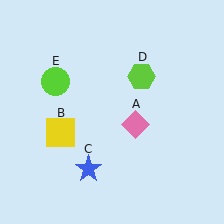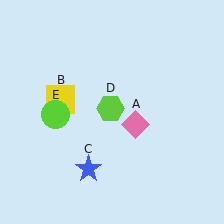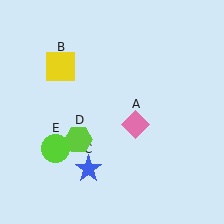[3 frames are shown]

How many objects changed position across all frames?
3 objects changed position: yellow square (object B), lime hexagon (object D), lime circle (object E).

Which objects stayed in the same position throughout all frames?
Pink diamond (object A) and blue star (object C) remained stationary.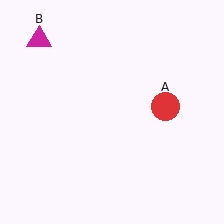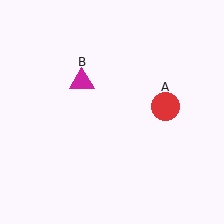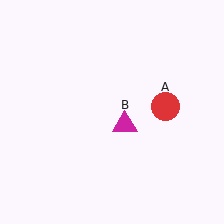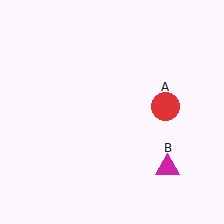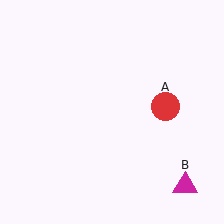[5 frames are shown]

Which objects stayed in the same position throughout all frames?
Red circle (object A) remained stationary.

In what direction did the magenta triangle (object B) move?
The magenta triangle (object B) moved down and to the right.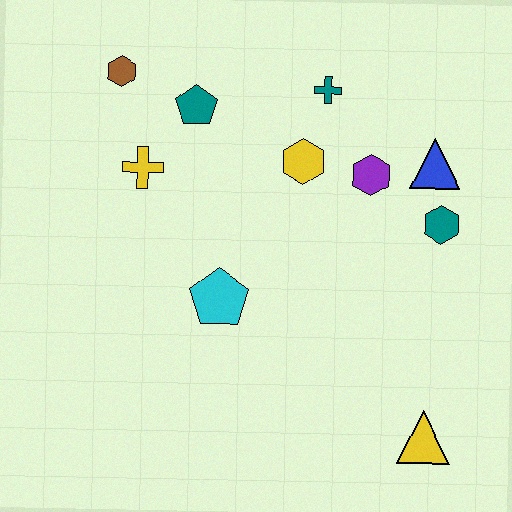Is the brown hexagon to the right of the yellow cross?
No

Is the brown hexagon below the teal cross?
No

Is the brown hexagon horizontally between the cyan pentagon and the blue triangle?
No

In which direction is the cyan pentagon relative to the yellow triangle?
The cyan pentagon is to the left of the yellow triangle.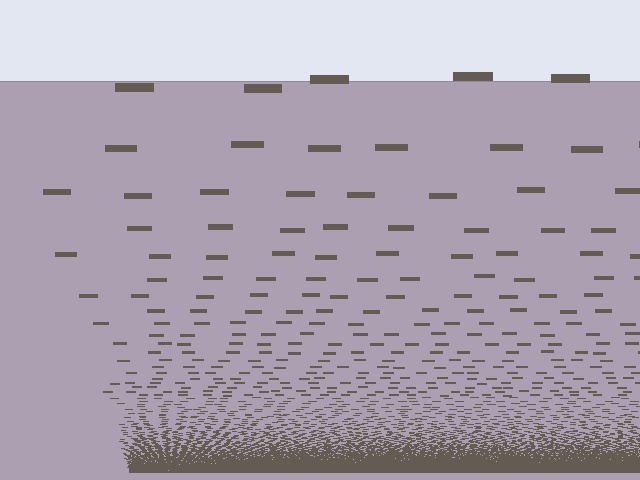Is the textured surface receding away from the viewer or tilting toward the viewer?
The surface appears to tilt toward the viewer. Texture elements get larger and sparser toward the top.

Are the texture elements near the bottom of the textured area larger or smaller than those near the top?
Smaller. The gradient is inverted — elements near the bottom are smaller and denser.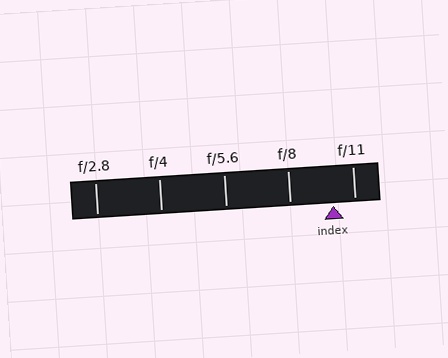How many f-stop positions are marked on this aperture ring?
There are 5 f-stop positions marked.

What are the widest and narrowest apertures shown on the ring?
The widest aperture shown is f/2.8 and the narrowest is f/11.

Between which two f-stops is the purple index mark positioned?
The index mark is between f/8 and f/11.